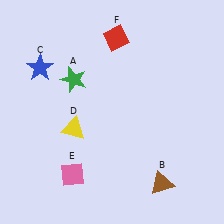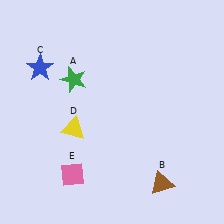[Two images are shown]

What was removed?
The red diamond (F) was removed in Image 2.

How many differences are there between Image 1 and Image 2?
There is 1 difference between the two images.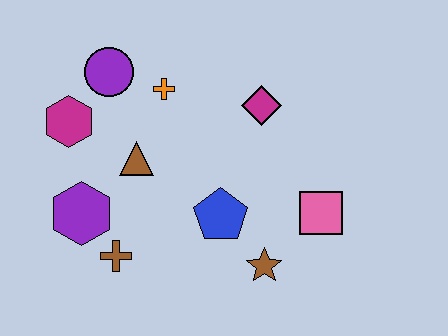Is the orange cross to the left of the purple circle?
No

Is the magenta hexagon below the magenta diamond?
Yes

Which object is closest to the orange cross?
The purple circle is closest to the orange cross.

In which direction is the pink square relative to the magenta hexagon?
The pink square is to the right of the magenta hexagon.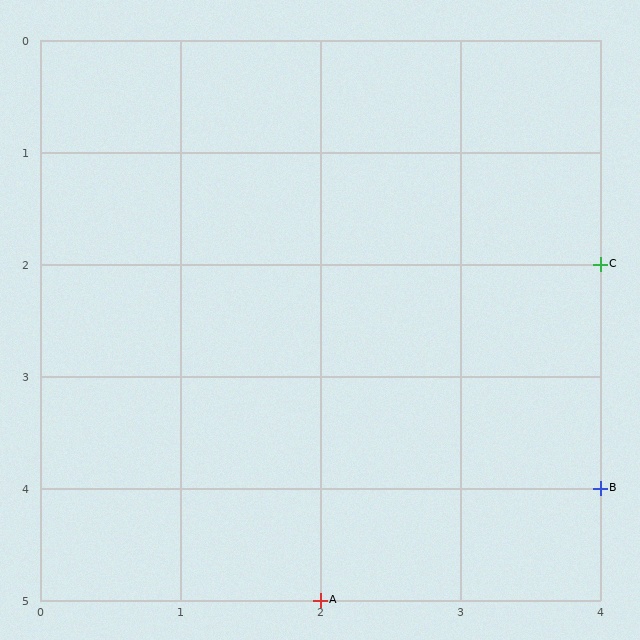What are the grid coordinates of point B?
Point B is at grid coordinates (4, 4).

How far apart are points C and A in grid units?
Points C and A are 2 columns and 3 rows apart (about 3.6 grid units diagonally).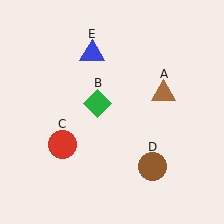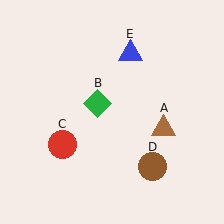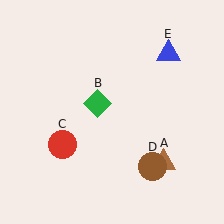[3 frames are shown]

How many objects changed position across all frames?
2 objects changed position: brown triangle (object A), blue triangle (object E).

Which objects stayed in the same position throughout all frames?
Green diamond (object B) and red circle (object C) and brown circle (object D) remained stationary.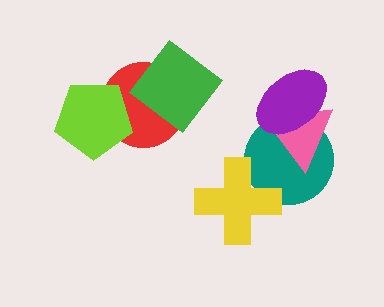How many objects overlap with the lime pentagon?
1 object overlaps with the lime pentagon.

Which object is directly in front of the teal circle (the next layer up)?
The yellow cross is directly in front of the teal circle.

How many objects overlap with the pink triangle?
2 objects overlap with the pink triangle.